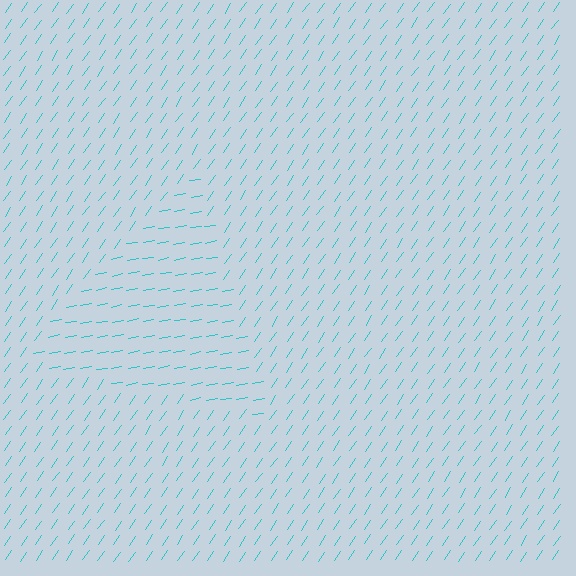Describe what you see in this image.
The image is filled with small cyan line segments. A triangle region in the image has lines oriented differently from the surrounding lines, creating a visible texture boundary.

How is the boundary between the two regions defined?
The boundary is defined purely by a change in line orientation (approximately 45 degrees difference). All lines are the same color and thickness.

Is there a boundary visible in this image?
Yes, there is a texture boundary formed by a change in line orientation.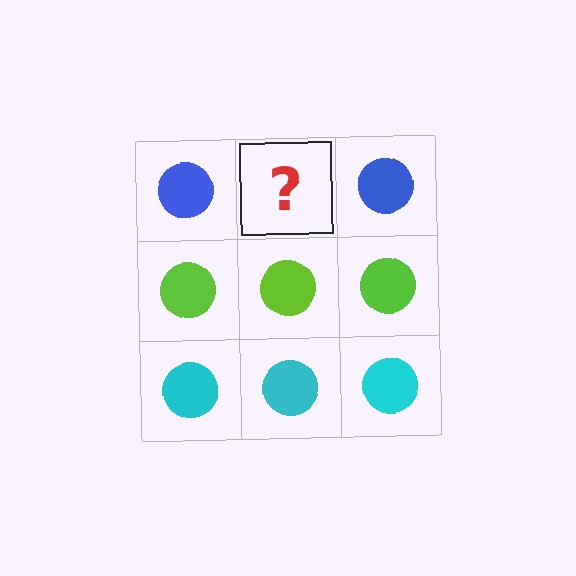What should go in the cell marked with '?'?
The missing cell should contain a blue circle.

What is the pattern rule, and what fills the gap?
The rule is that each row has a consistent color. The gap should be filled with a blue circle.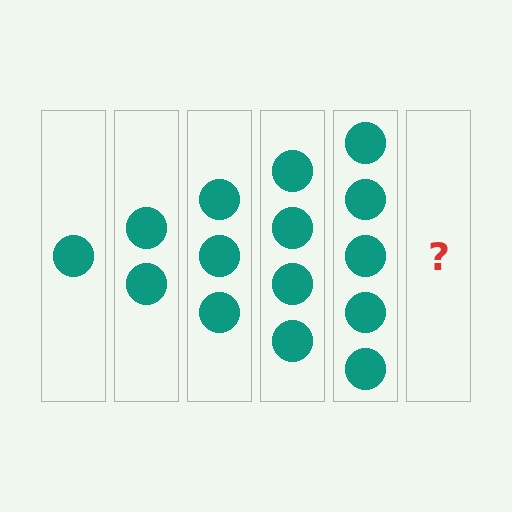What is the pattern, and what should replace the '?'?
The pattern is that each step adds one more circle. The '?' should be 6 circles.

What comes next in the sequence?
The next element should be 6 circles.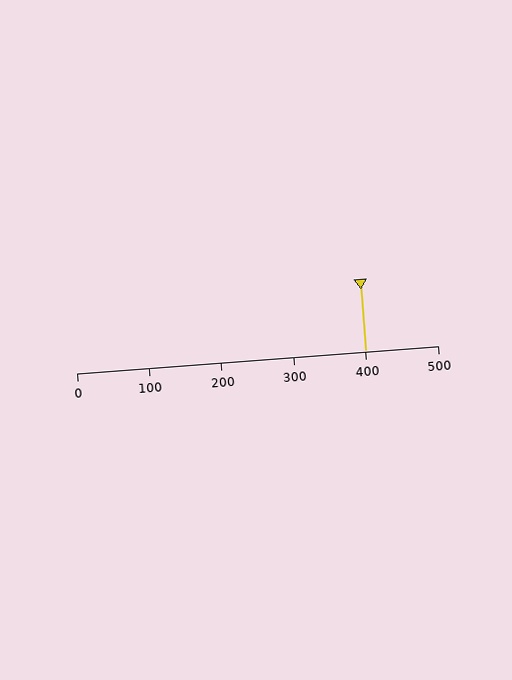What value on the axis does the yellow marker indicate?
The marker indicates approximately 400.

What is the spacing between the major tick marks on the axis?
The major ticks are spaced 100 apart.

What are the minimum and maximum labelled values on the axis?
The axis runs from 0 to 500.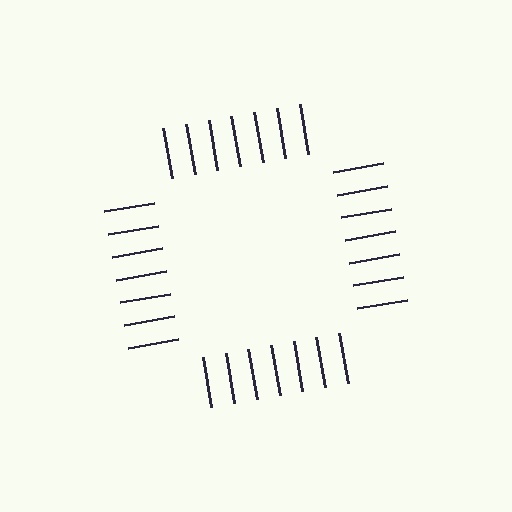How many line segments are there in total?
28 — 7 along each of the 4 edges.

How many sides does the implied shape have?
4 sides — the line-ends trace a square.